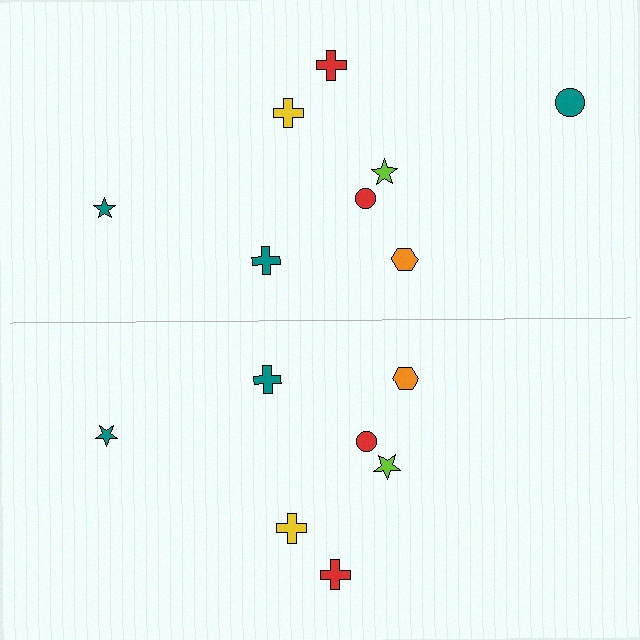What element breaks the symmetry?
A teal circle is missing from the bottom side.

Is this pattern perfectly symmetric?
No, the pattern is not perfectly symmetric. A teal circle is missing from the bottom side.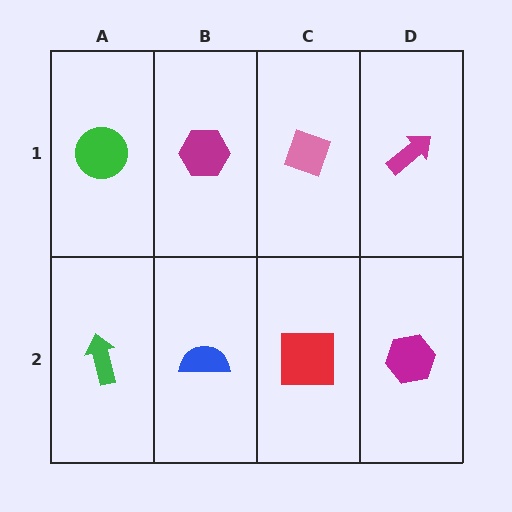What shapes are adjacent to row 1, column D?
A magenta hexagon (row 2, column D), a pink diamond (row 1, column C).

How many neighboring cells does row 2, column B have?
3.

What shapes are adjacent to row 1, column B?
A blue semicircle (row 2, column B), a green circle (row 1, column A), a pink diamond (row 1, column C).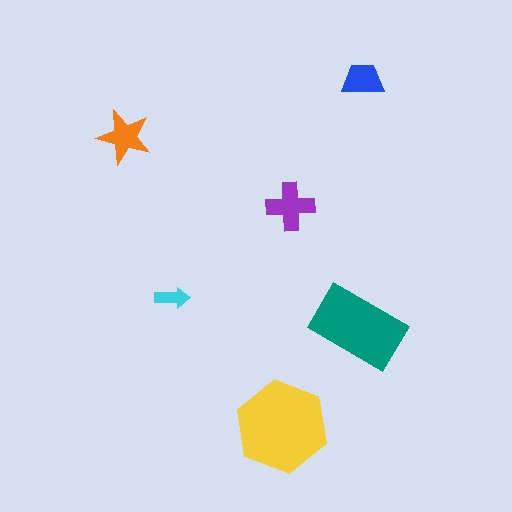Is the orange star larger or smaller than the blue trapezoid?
Larger.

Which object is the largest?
The yellow hexagon.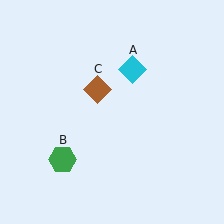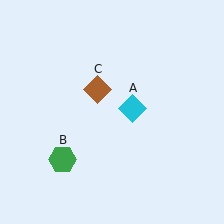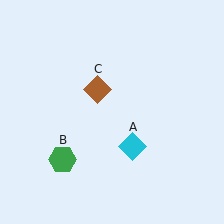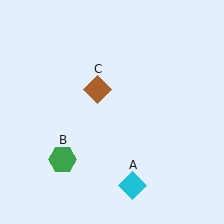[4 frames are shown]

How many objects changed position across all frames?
1 object changed position: cyan diamond (object A).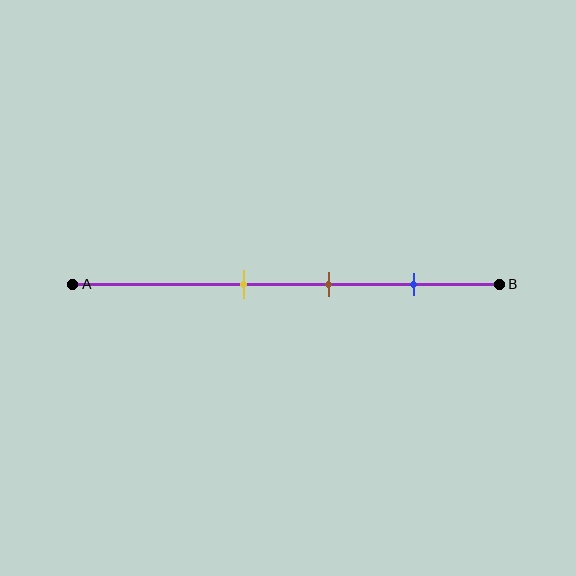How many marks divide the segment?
There are 3 marks dividing the segment.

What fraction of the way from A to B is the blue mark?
The blue mark is approximately 80% (0.8) of the way from A to B.